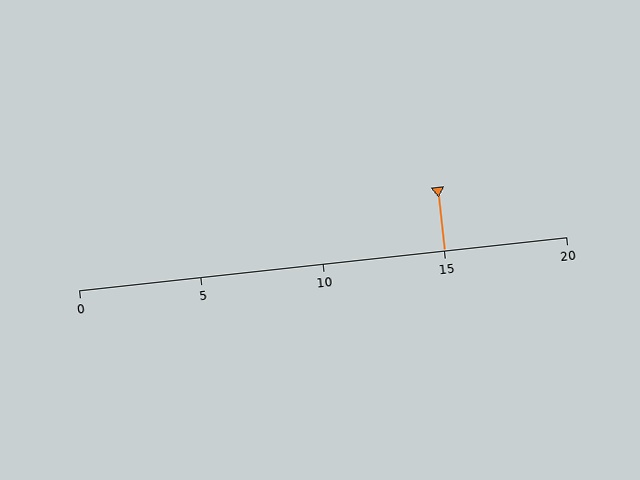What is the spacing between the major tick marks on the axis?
The major ticks are spaced 5 apart.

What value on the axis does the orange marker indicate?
The marker indicates approximately 15.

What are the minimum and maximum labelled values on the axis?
The axis runs from 0 to 20.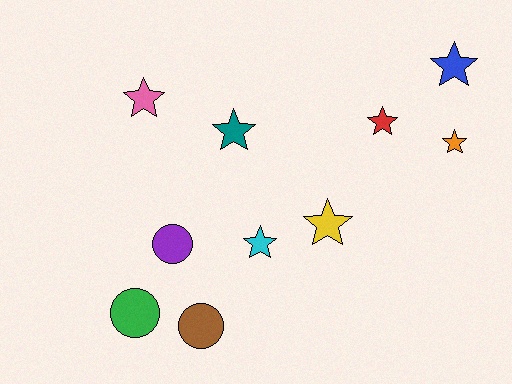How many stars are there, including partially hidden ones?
There are 7 stars.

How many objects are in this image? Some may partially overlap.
There are 10 objects.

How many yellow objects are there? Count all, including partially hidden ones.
There is 1 yellow object.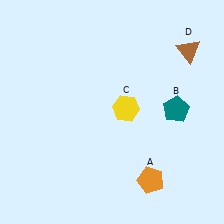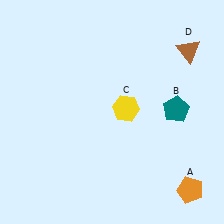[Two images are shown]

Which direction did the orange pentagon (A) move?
The orange pentagon (A) moved right.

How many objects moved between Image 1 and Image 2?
1 object moved between the two images.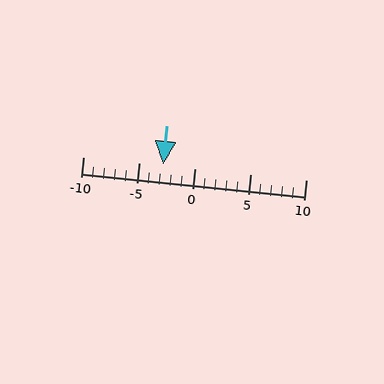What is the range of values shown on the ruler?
The ruler shows values from -10 to 10.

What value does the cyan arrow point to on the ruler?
The cyan arrow points to approximately -3.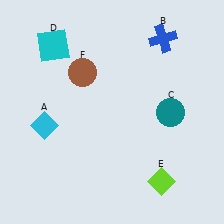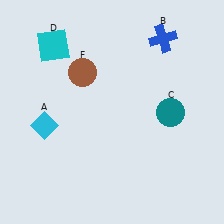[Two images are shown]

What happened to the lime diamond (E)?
The lime diamond (E) was removed in Image 2. It was in the bottom-right area of Image 1.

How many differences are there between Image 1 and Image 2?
There is 1 difference between the two images.